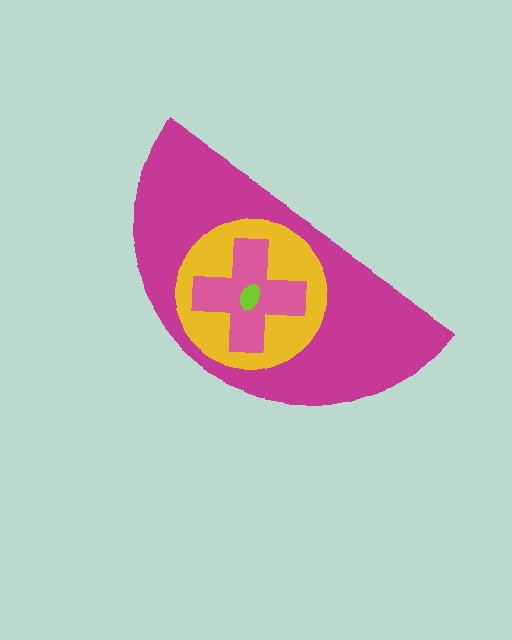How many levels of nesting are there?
4.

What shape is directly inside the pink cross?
The lime ellipse.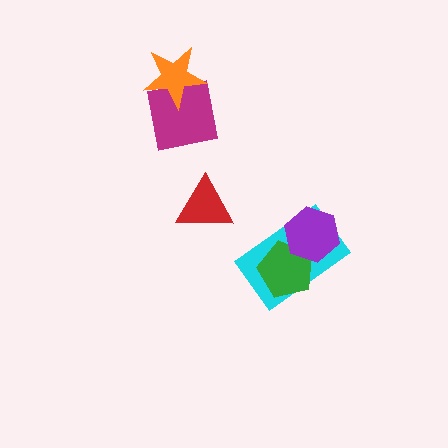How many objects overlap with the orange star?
1 object overlaps with the orange star.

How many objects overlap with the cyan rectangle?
2 objects overlap with the cyan rectangle.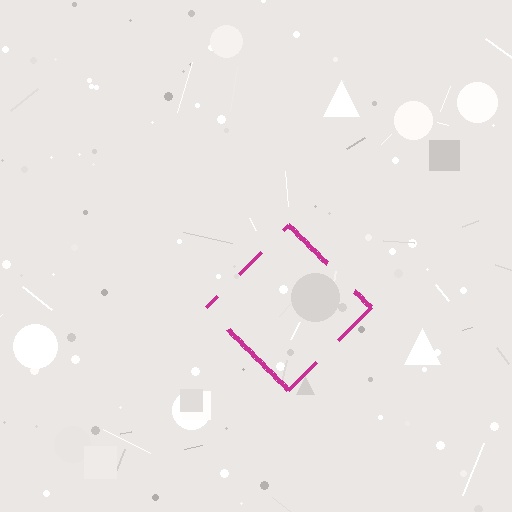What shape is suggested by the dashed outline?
The dashed outline suggests a diamond.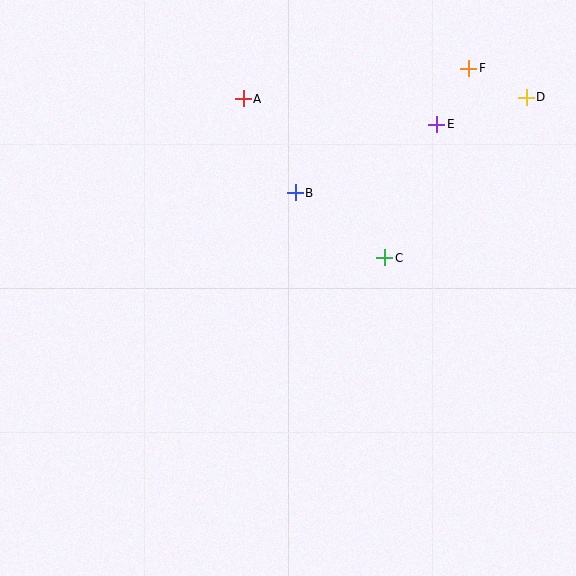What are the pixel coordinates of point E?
Point E is at (437, 124).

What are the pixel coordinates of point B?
Point B is at (295, 193).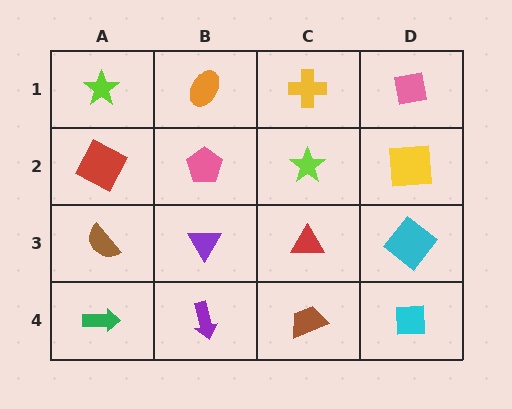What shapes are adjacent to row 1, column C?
A lime star (row 2, column C), an orange ellipse (row 1, column B), a pink square (row 1, column D).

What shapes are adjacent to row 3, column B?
A pink pentagon (row 2, column B), a purple arrow (row 4, column B), a brown semicircle (row 3, column A), a red triangle (row 3, column C).